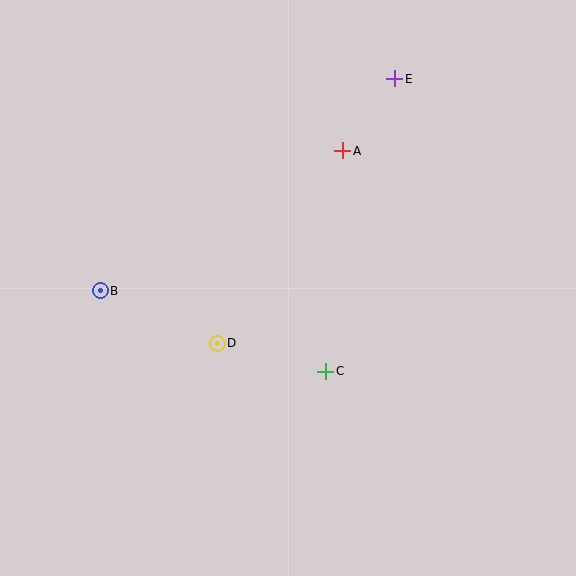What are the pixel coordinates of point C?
Point C is at (326, 371).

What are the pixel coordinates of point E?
Point E is at (395, 79).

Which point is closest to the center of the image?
Point D at (217, 343) is closest to the center.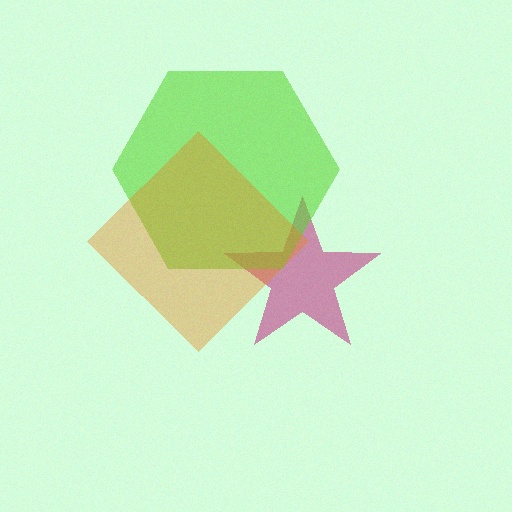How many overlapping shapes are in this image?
There are 3 overlapping shapes in the image.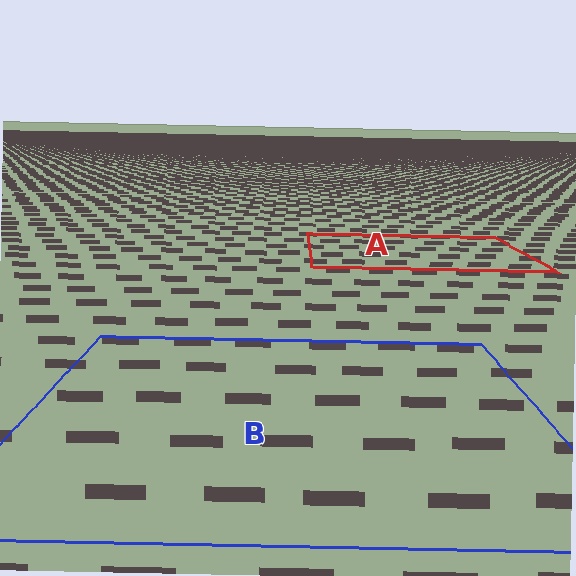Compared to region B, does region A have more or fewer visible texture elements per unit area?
Region A has more texture elements per unit area — they are packed more densely because it is farther away.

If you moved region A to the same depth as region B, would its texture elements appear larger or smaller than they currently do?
They would appear larger. At a closer depth, the same texture elements are projected at a bigger on-screen size.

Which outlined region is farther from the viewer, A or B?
Region A is farther from the viewer — the texture elements inside it appear smaller and more densely packed.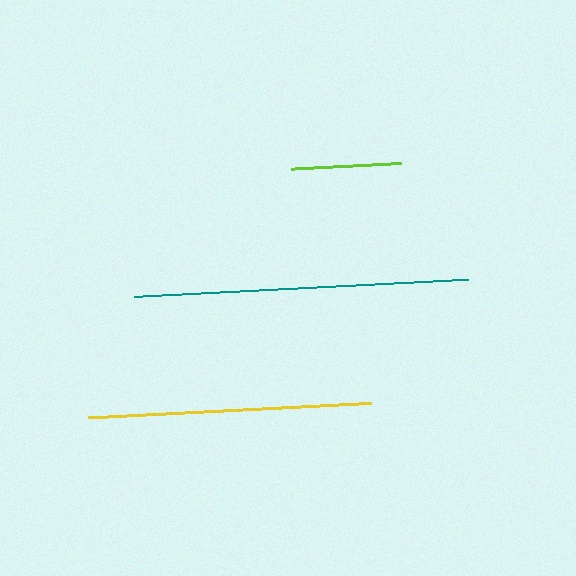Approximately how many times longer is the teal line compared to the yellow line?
The teal line is approximately 1.2 times the length of the yellow line.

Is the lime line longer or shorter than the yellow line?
The yellow line is longer than the lime line.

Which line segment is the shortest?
The lime line is the shortest at approximately 111 pixels.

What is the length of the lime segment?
The lime segment is approximately 111 pixels long.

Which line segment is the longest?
The teal line is the longest at approximately 334 pixels.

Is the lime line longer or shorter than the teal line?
The teal line is longer than the lime line.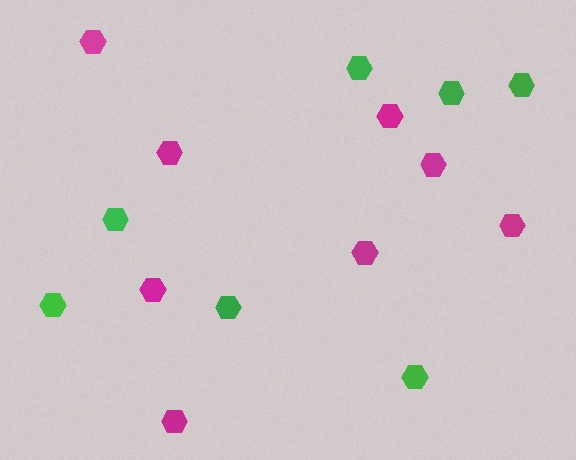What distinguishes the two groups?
There are 2 groups: one group of green hexagons (7) and one group of magenta hexagons (8).